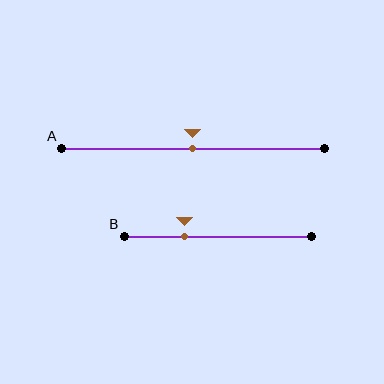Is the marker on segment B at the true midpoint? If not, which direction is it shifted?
No, the marker on segment B is shifted to the left by about 18% of the segment length.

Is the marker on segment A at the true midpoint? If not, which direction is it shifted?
Yes, the marker on segment A is at the true midpoint.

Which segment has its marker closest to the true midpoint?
Segment A has its marker closest to the true midpoint.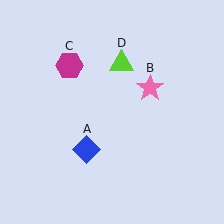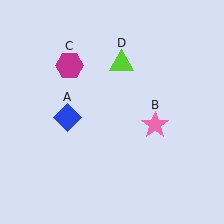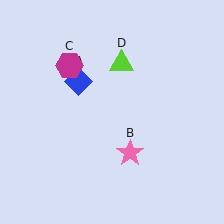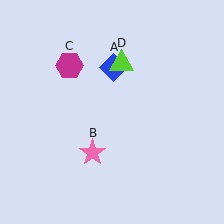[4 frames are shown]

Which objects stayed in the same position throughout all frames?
Magenta hexagon (object C) and lime triangle (object D) remained stationary.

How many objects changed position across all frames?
2 objects changed position: blue diamond (object A), pink star (object B).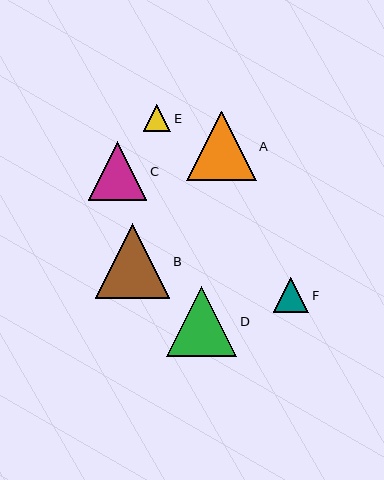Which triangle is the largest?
Triangle B is the largest with a size of approximately 75 pixels.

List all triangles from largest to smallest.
From largest to smallest: B, D, A, C, F, E.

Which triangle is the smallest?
Triangle E is the smallest with a size of approximately 27 pixels.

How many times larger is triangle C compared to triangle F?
Triangle C is approximately 1.7 times the size of triangle F.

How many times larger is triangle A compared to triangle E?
Triangle A is approximately 2.5 times the size of triangle E.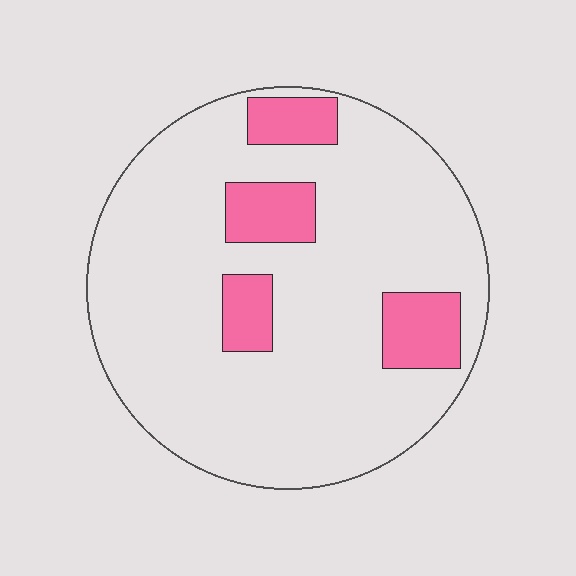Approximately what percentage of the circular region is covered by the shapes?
Approximately 15%.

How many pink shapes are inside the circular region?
4.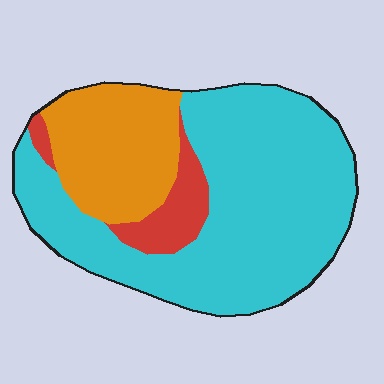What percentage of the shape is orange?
Orange takes up between a sixth and a third of the shape.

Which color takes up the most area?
Cyan, at roughly 65%.